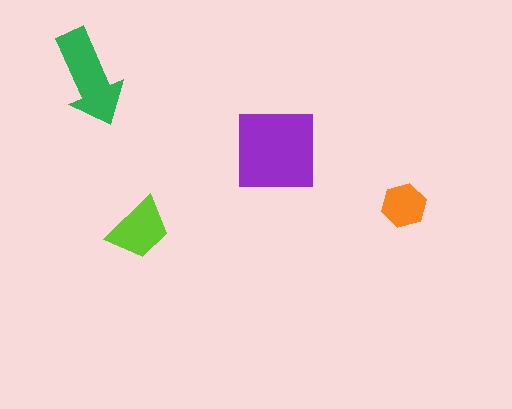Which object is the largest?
The purple square.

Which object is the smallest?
The orange hexagon.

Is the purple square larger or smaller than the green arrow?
Larger.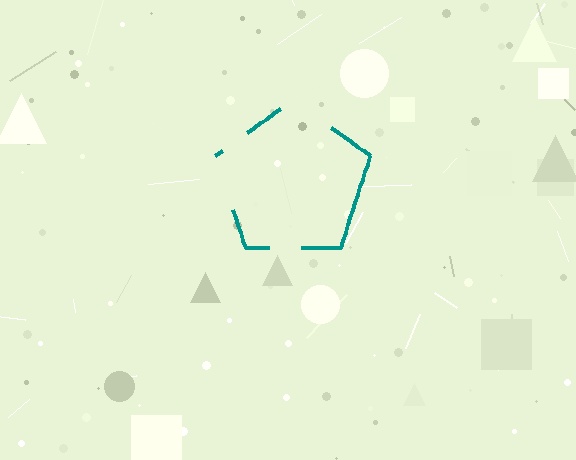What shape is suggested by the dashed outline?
The dashed outline suggests a pentagon.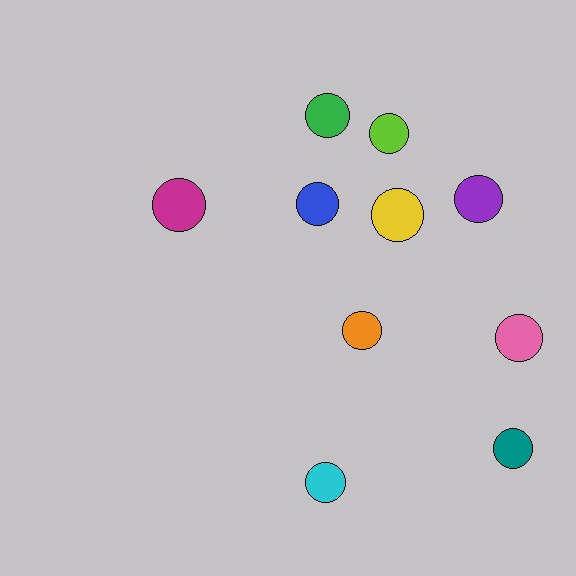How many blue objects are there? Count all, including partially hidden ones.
There is 1 blue object.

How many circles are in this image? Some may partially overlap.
There are 10 circles.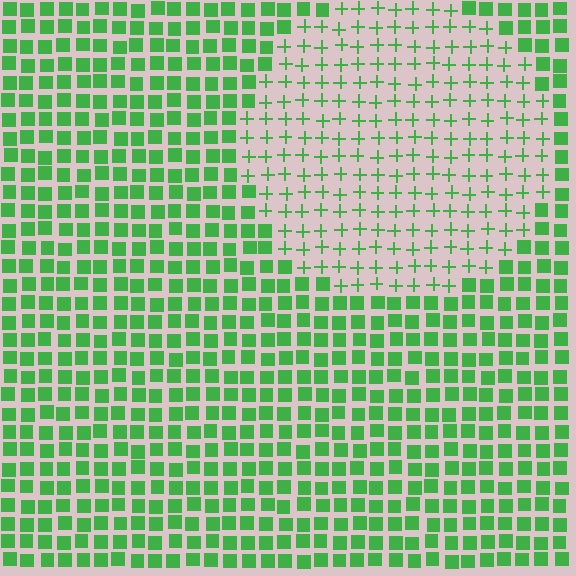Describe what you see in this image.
The image is filled with small green elements arranged in a uniform grid. A circle-shaped region contains plus signs, while the surrounding area contains squares. The boundary is defined purely by the change in element shape.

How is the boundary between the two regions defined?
The boundary is defined by a change in element shape: plus signs inside vs. squares outside. All elements share the same color and spacing.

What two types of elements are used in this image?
The image uses plus signs inside the circle region and squares outside it.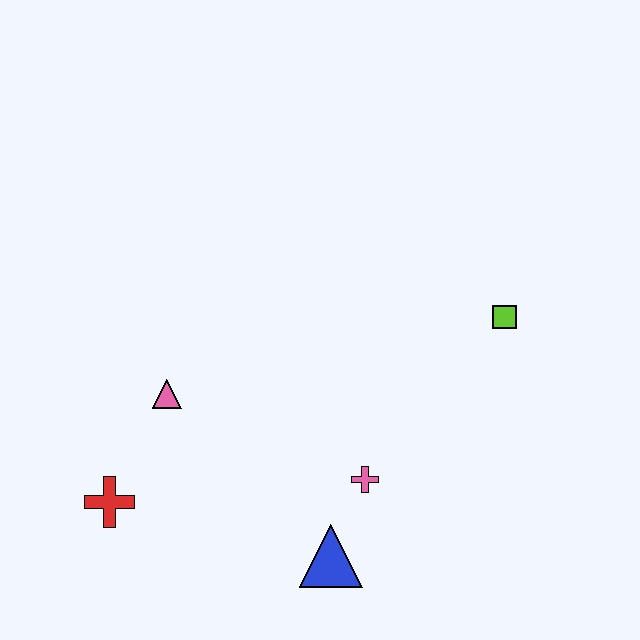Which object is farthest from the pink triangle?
The lime square is farthest from the pink triangle.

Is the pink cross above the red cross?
Yes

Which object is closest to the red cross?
The pink triangle is closest to the red cross.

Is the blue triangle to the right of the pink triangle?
Yes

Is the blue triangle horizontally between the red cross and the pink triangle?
No